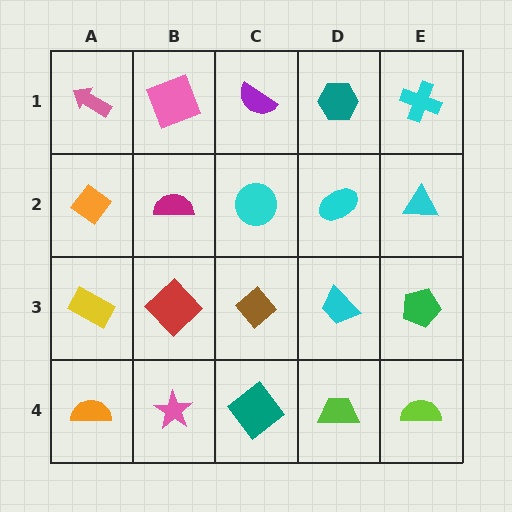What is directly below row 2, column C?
A brown diamond.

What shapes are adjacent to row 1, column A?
An orange diamond (row 2, column A), a pink square (row 1, column B).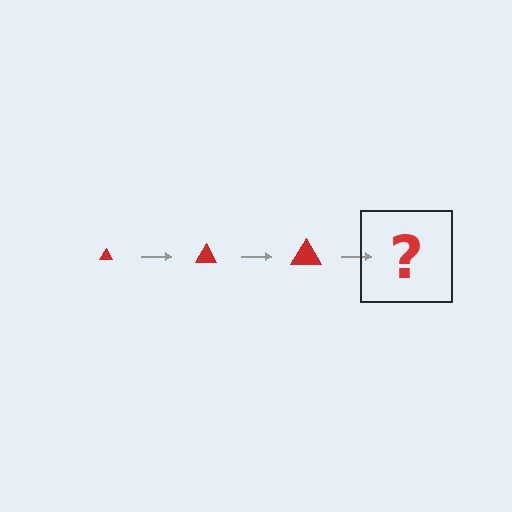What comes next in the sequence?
The next element should be a red triangle, larger than the previous one.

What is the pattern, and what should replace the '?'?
The pattern is that the triangle gets progressively larger each step. The '?' should be a red triangle, larger than the previous one.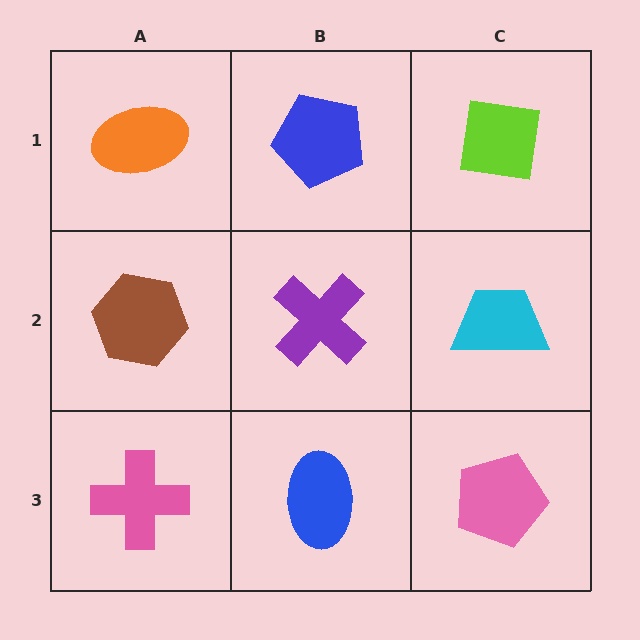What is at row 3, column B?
A blue ellipse.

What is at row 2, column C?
A cyan trapezoid.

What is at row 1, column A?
An orange ellipse.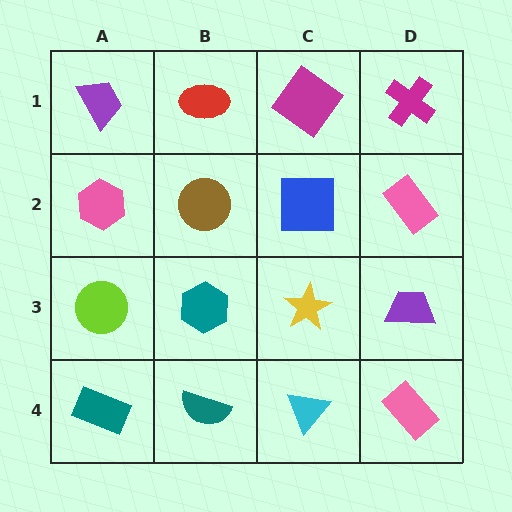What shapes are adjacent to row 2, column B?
A red ellipse (row 1, column B), a teal hexagon (row 3, column B), a pink hexagon (row 2, column A), a blue square (row 2, column C).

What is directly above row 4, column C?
A yellow star.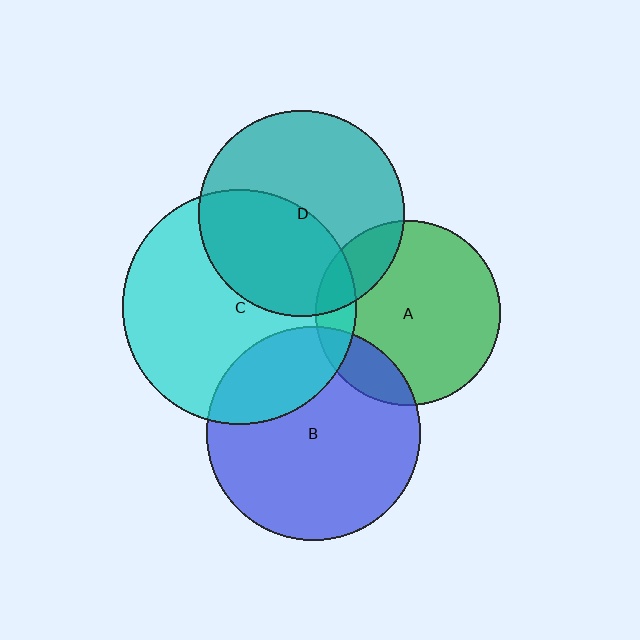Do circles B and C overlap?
Yes.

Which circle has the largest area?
Circle C (cyan).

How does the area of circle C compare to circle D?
Approximately 1.3 times.